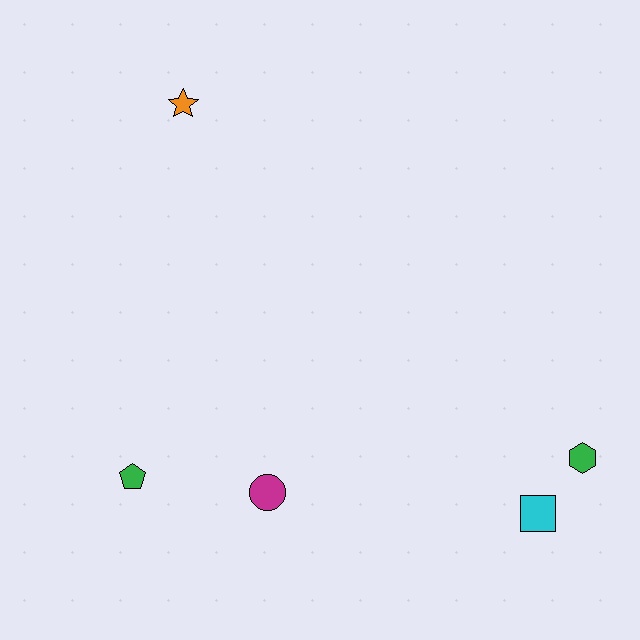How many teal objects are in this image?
There are no teal objects.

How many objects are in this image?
There are 5 objects.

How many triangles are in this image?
There are no triangles.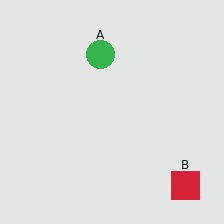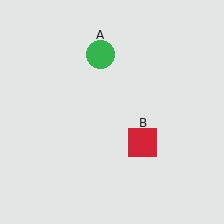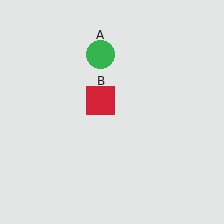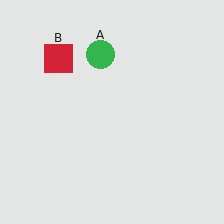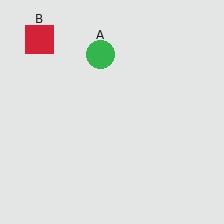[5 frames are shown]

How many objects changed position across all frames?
1 object changed position: red square (object B).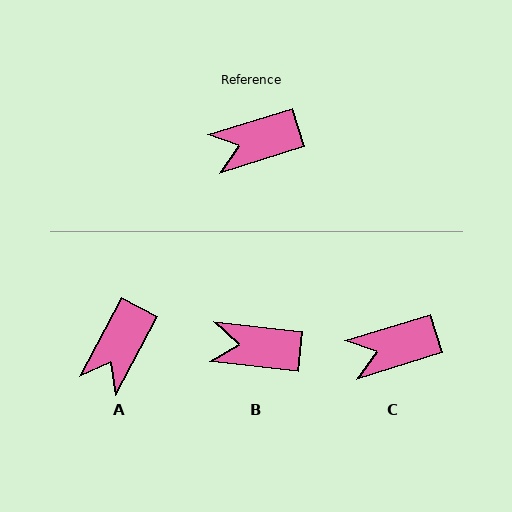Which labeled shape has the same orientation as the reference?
C.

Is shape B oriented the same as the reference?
No, it is off by about 23 degrees.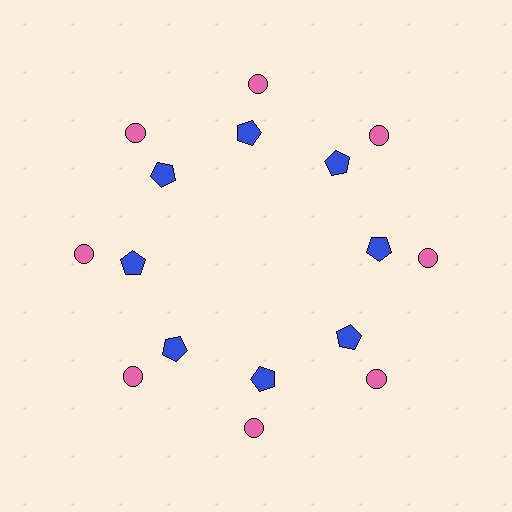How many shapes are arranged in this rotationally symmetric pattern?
There are 16 shapes, arranged in 8 groups of 2.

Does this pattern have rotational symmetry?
Yes, this pattern has 8-fold rotational symmetry. It looks the same after rotating 45 degrees around the center.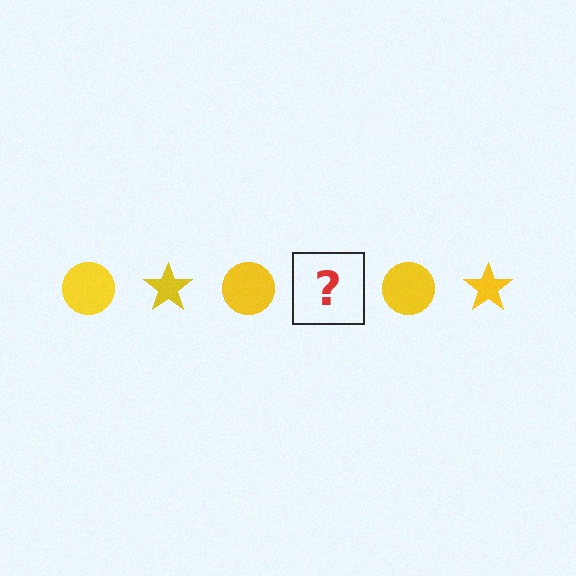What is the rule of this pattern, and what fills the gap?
The rule is that the pattern cycles through circle, star shapes in yellow. The gap should be filled with a yellow star.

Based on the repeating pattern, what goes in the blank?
The blank should be a yellow star.